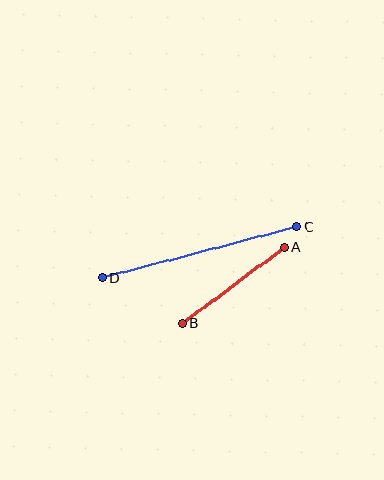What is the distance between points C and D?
The distance is approximately 201 pixels.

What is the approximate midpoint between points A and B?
The midpoint is at approximately (233, 285) pixels.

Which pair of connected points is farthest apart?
Points C and D are farthest apart.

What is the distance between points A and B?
The distance is approximately 127 pixels.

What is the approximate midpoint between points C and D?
The midpoint is at approximately (200, 252) pixels.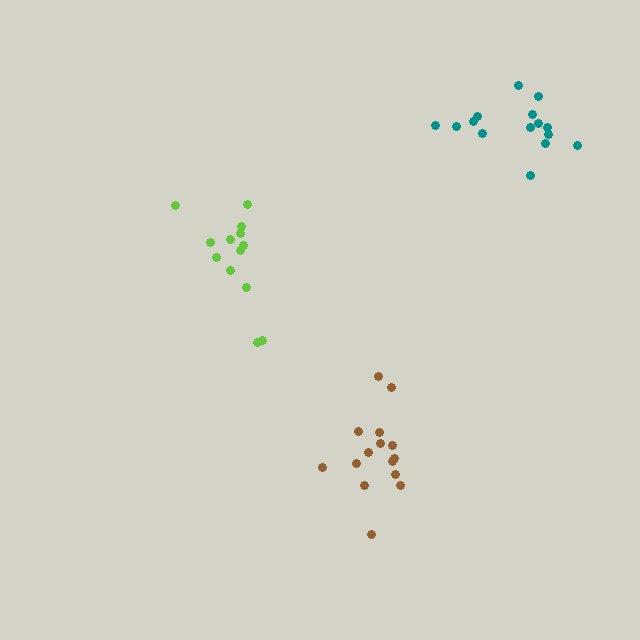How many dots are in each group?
Group 1: 15 dots, Group 2: 13 dots, Group 3: 15 dots (43 total).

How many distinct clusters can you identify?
There are 3 distinct clusters.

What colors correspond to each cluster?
The clusters are colored: brown, lime, teal.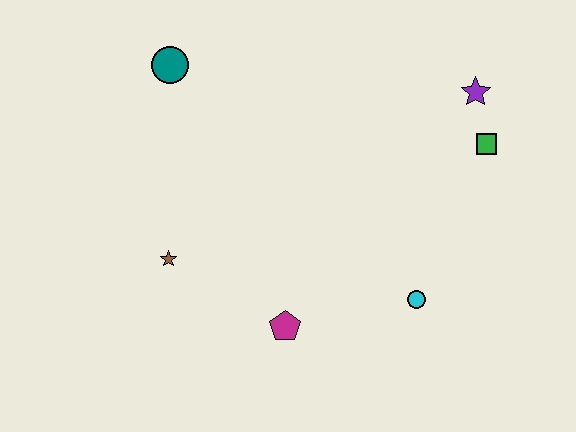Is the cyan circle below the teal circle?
Yes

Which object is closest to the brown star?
The magenta pentagon is closest to the brown star.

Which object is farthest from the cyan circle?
The teal circle is farthest from the cyan circle.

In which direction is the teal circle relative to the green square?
The teal circle is to the left of the green square.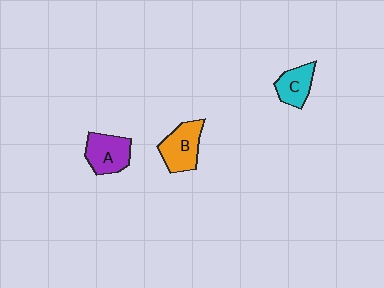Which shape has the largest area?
Shape B (orange).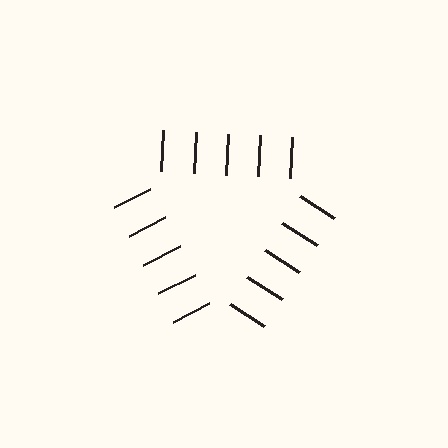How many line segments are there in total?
15 — 5 along each of the 3 edges.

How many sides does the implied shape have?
3 sides — the line-ends trace a triangle.